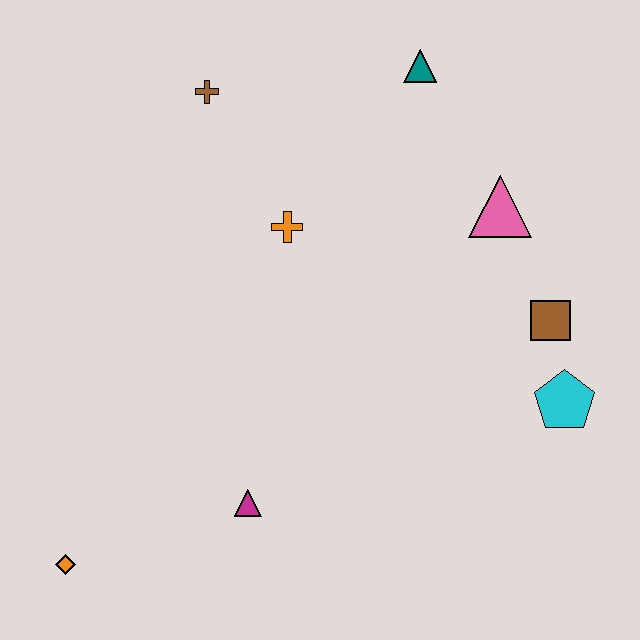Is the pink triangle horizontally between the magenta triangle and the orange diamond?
No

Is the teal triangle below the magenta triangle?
No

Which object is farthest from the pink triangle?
The orange diamond is farthest from the pink triangle.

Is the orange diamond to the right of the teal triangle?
No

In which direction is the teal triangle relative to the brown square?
The teal triangle is above the brown square.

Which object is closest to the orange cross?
The brown cross is closest to the orange cross.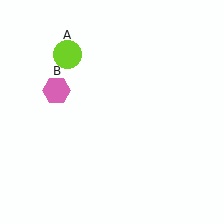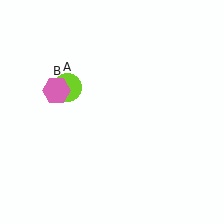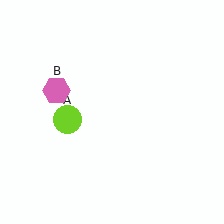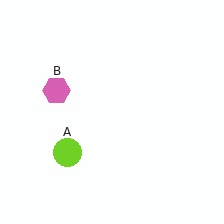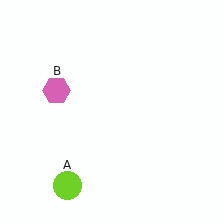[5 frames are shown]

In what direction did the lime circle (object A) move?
The lime circle (object A) moved down.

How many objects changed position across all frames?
1 object changed position: lime circle (object A).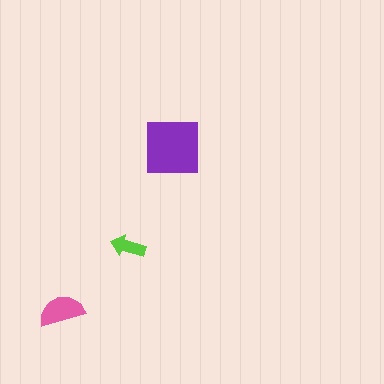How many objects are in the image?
There are 3 objects in the image.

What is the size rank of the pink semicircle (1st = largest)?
2nd.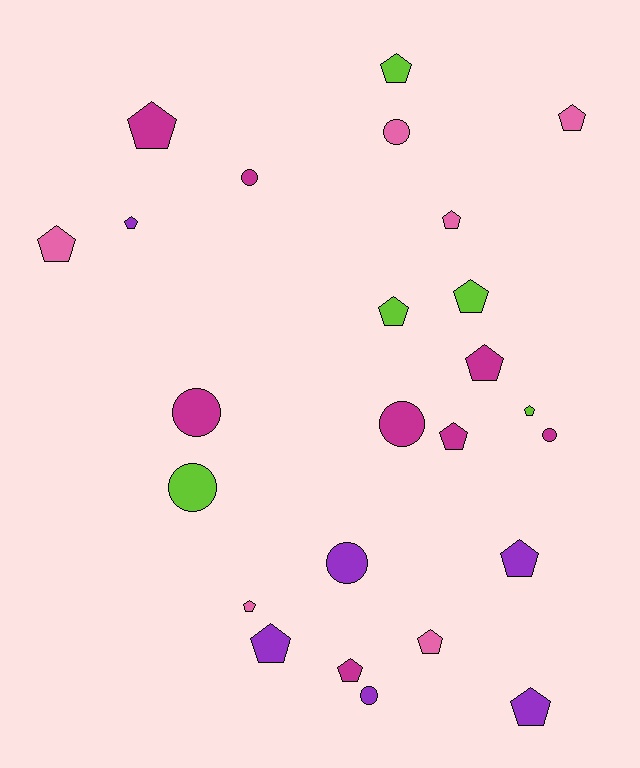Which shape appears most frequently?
Pentagon, with 17 objects.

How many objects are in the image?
There are 25 objects.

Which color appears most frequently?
Magenta, with 8 objects.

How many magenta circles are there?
There are 4 magenta circles.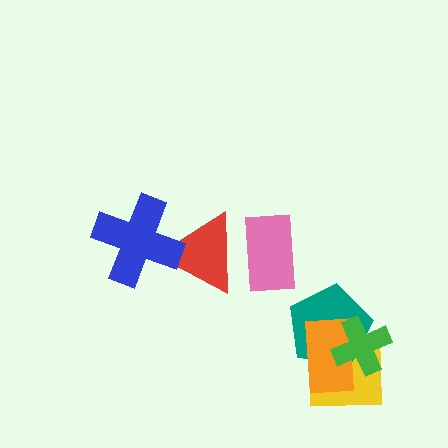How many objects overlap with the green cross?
3 objects overlap with the green cross.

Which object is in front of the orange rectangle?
The green cross is in front of the orange rectangle.